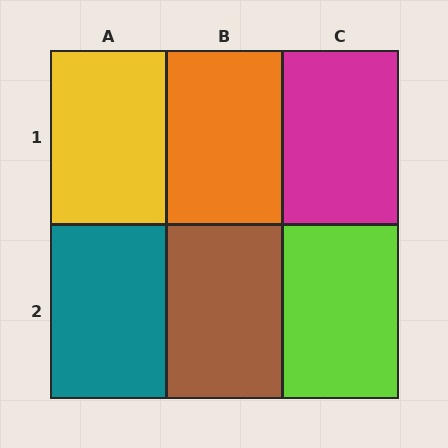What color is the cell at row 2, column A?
Teal.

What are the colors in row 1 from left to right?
Yellow, orange, magenta.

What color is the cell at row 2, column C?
Lime.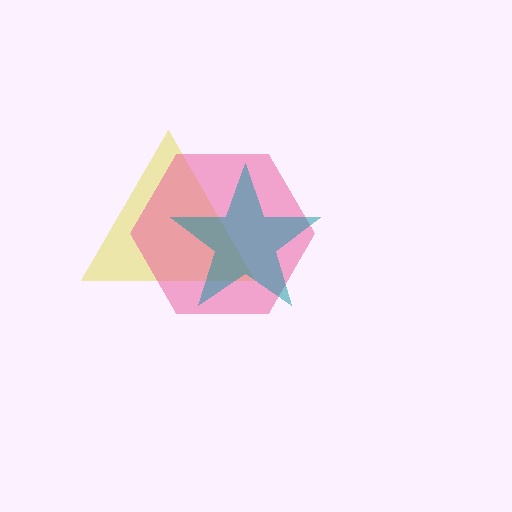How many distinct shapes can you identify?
There are 3 distinct shapes: a yellow triangle, a pink hexagon, a teal star.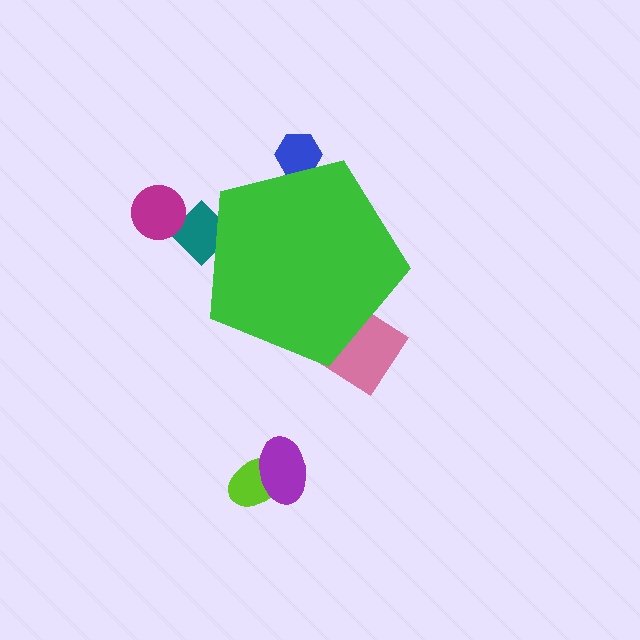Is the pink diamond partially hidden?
Yes, the pink diamond is partially hidden behind the green pentagon.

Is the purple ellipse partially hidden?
No, the purple ellipse is fully visible.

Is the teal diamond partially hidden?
Yes, the teal diamond is partially hidden behind the green pentagon.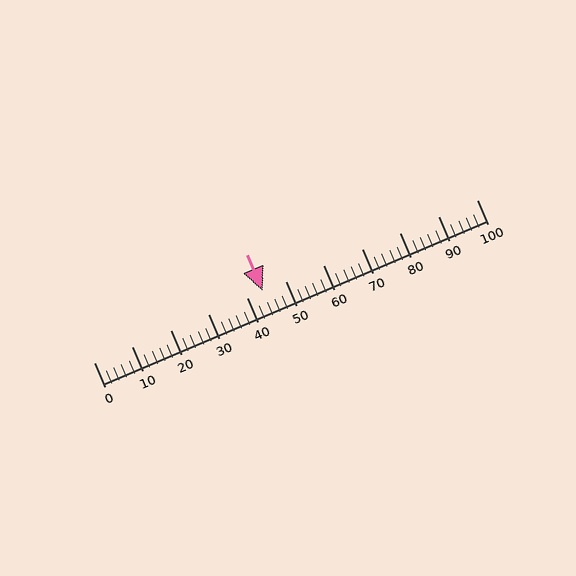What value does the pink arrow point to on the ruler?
The pink arrow points to approximately 44.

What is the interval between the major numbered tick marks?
The major tick marks are spaced 10 units apart.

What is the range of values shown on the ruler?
The ruler shows values from 0 to 100.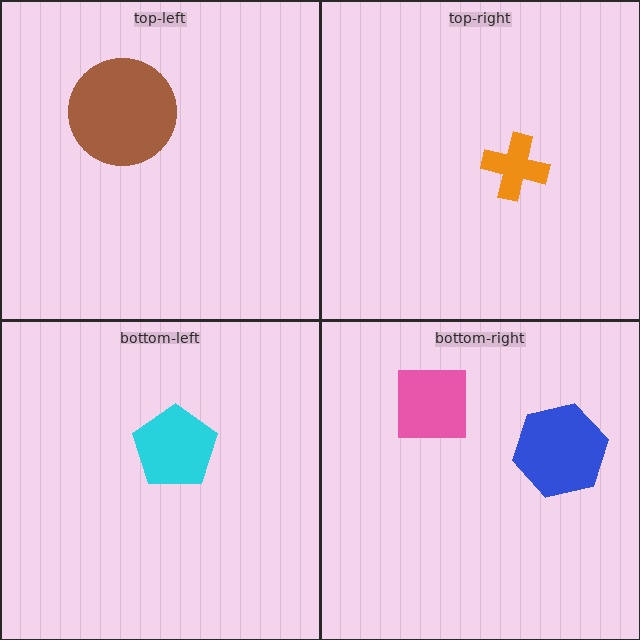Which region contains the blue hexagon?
The bottom-right region.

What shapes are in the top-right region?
The orange cross.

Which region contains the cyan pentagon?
The bottom-left region.